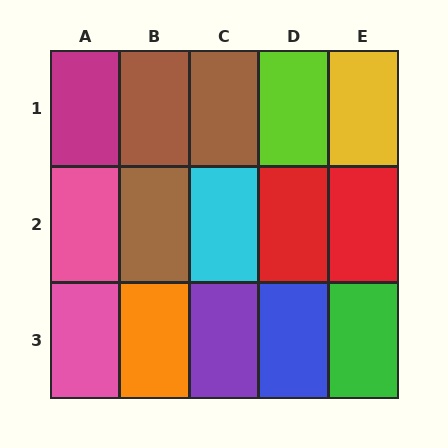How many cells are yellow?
1 cell is yellow.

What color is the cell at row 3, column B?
Orange.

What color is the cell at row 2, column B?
Brown.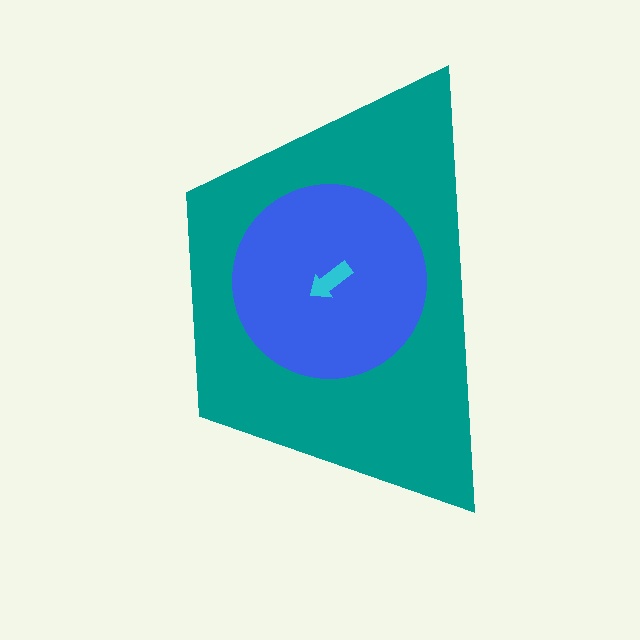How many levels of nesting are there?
3.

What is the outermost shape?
The teal trapezoid.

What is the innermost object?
The cyan arrow.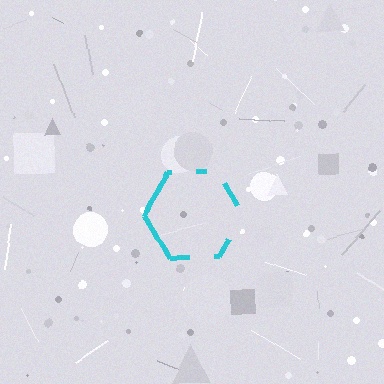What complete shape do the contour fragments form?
The contour fragments form a hexagon.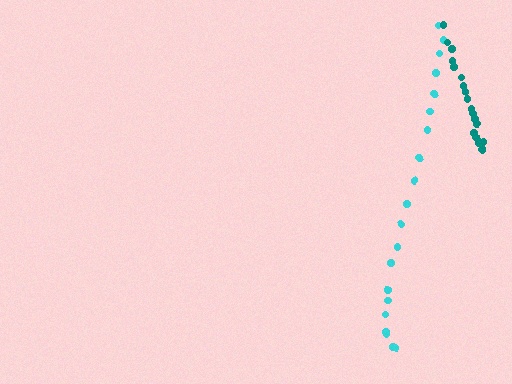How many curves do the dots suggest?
There are 2 distinct paths.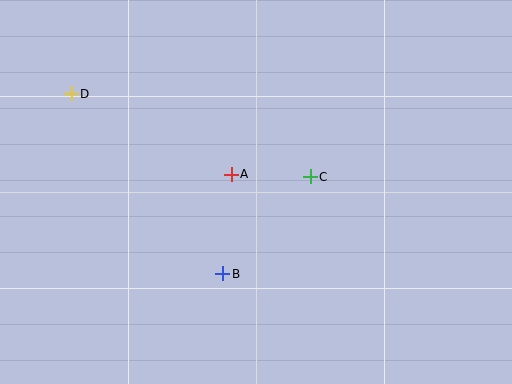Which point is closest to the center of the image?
Point A at (231, 174) is closest to the center.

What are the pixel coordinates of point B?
Point B is at (223, 274).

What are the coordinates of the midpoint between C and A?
The midpoint between C and A is at (271, 176).